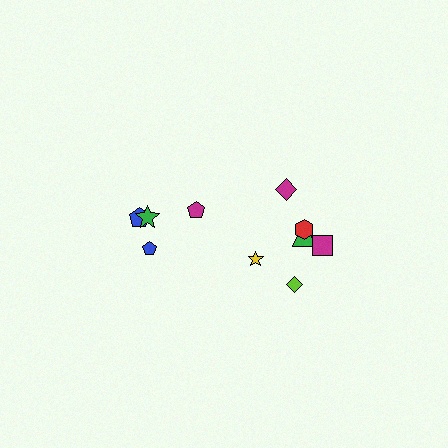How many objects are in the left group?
There are 4 objects.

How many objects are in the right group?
There are 6 objects.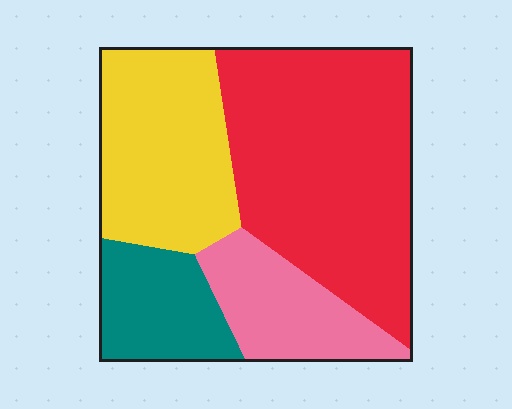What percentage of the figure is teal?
Teal takes up less than a sixth of the figure.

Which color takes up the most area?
Red, at roughly 45%.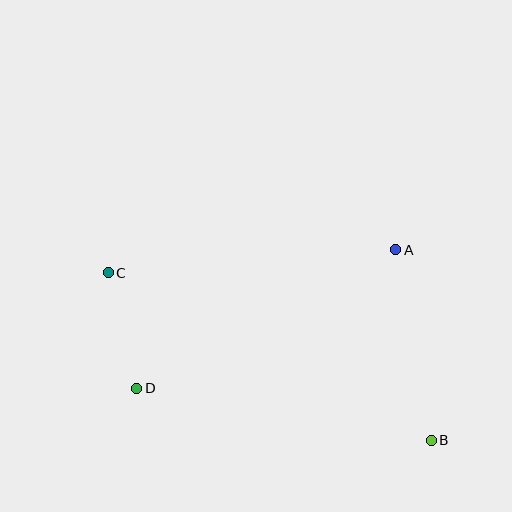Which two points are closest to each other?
Points C and D are closest to each other.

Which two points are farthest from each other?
Points B and C are farthest from each other.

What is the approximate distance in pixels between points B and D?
The distance between B and D is approximately 299 pixels.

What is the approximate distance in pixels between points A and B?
The distance between A and B is approximately 194 pixels.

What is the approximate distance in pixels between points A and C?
The distance between A and C is approximately 289 pixels.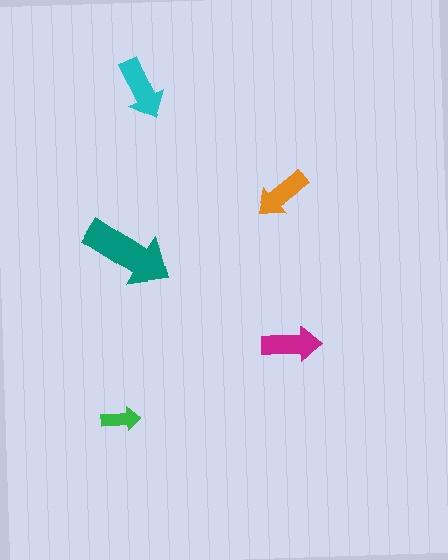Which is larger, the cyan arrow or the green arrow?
The cyan one.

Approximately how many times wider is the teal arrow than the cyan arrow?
About 1.5 times wider.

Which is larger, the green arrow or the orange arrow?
The orange one.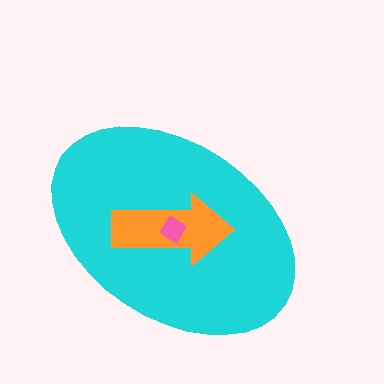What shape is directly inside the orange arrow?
The pink diamond.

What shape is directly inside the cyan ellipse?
The orange arrow.